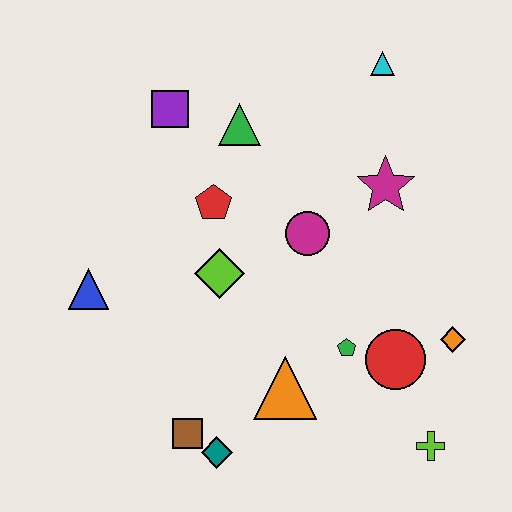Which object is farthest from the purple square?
The lime cross is farthest from the purple square.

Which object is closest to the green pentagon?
The red circle is closest to the green pentagon.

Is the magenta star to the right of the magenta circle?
Yes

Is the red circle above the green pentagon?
No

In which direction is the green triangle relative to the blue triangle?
The green triangle is above the blue triangle.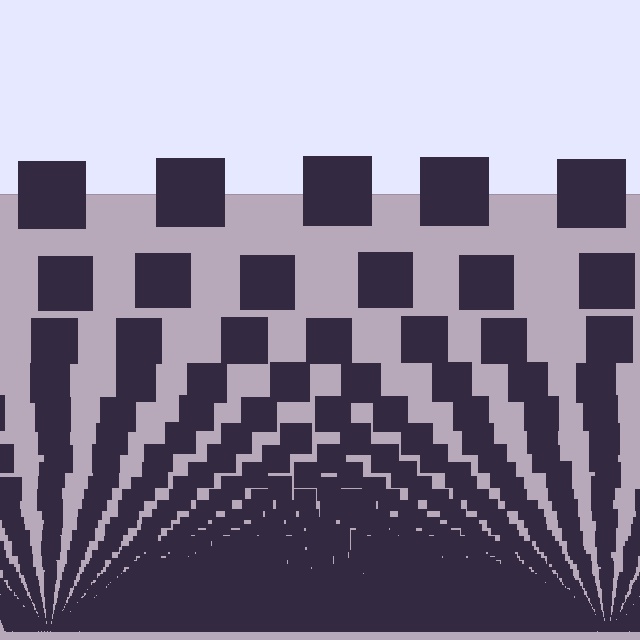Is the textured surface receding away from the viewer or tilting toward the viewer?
The surface appears to tilt toward the viewer. Texture elements get larger and sparser toward the top.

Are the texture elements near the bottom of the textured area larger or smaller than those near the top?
Smaller. The gradient is inverted — elements near the bottom are smaller and denser.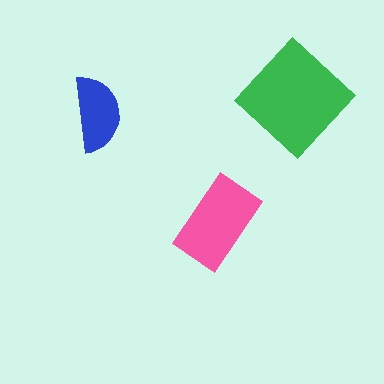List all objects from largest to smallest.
The green diamond, the pink rectangle, the blue semicircle.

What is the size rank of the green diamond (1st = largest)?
1st.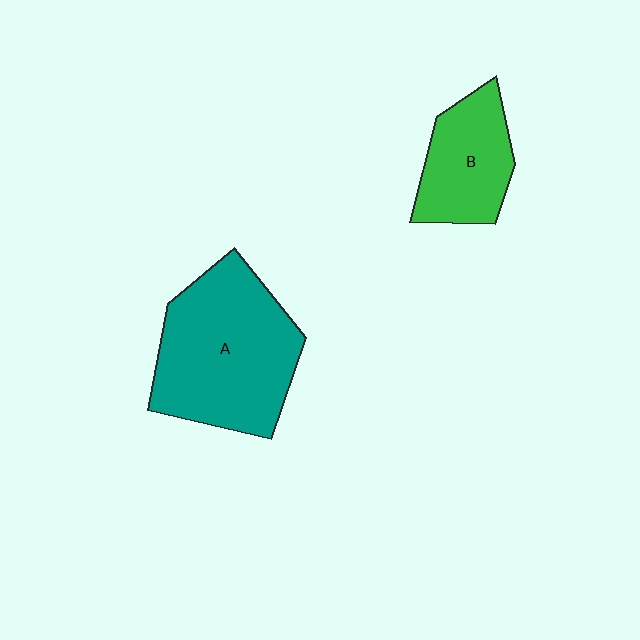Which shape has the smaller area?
Shape B (green).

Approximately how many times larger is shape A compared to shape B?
Approximately 1.9 times.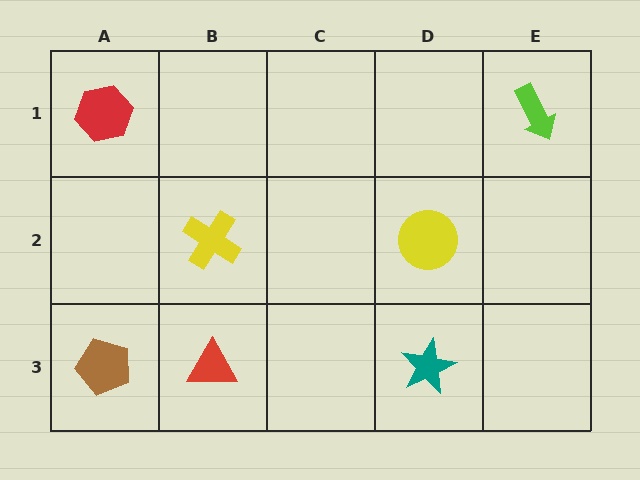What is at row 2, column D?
A yellow circle.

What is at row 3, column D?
A teal star.